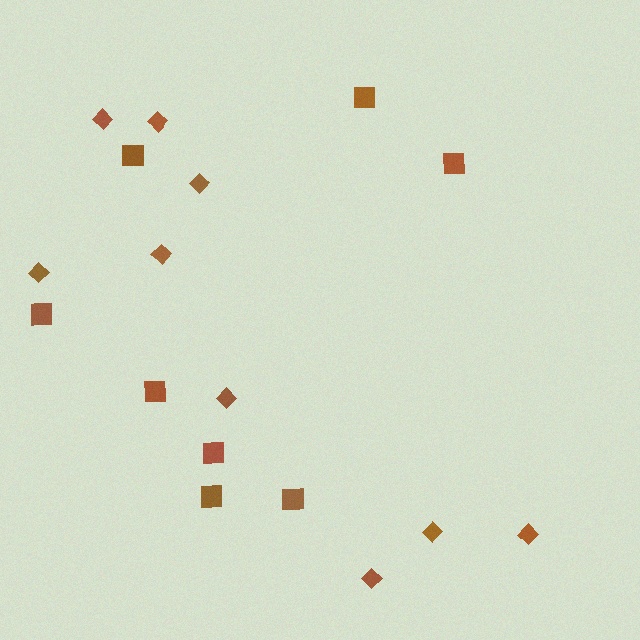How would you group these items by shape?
There are 2 groups: one group of squares (8) and one group of diamonds (9).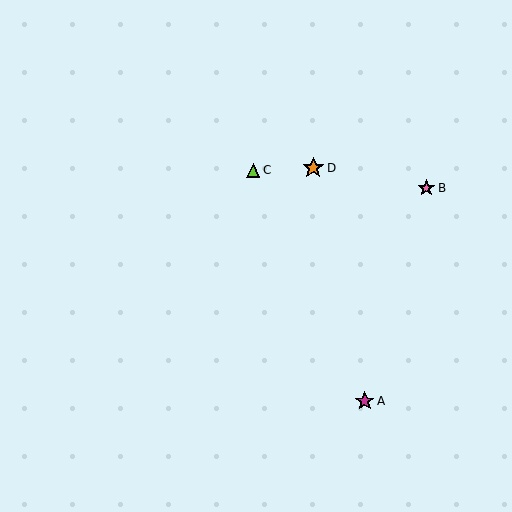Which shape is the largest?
The orange star (labeled D) is the largest.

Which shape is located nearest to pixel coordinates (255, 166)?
The lime triangle (labeled C) at (253, 170) is nearest to that location.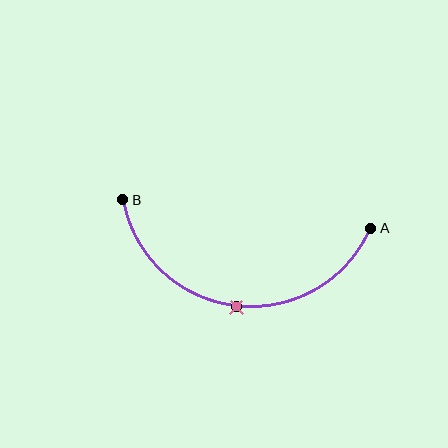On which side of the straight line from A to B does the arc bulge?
The arc bulges below the straight line connecting A and B.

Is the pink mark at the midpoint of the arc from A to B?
Yes. The pink mark lies on the arc at equal arc-length from both A and B — it is the arc midpoint.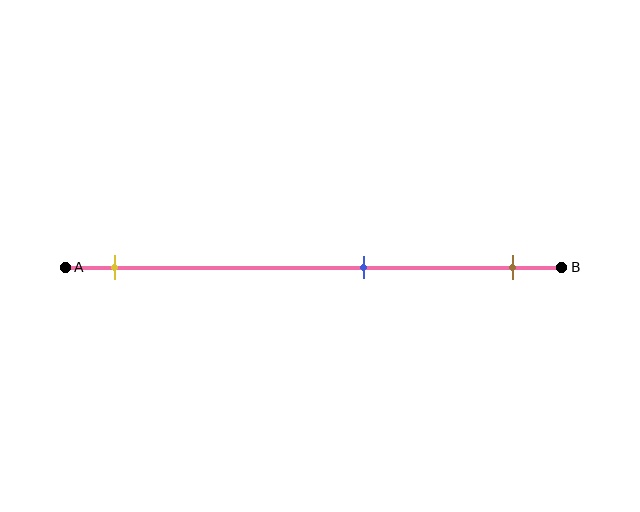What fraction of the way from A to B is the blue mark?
The blue mark is approximately 60% (0.6) of the way from A to B.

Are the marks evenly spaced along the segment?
No, the marks are not evenly spaced.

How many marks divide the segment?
There are 3 marks dividing the segment.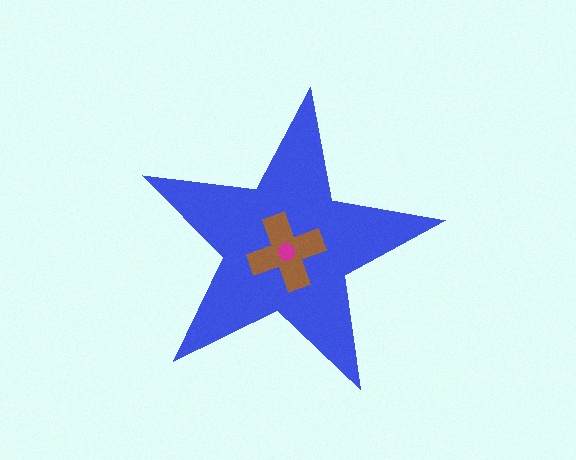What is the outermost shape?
The blue star.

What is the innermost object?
The magenta circle.